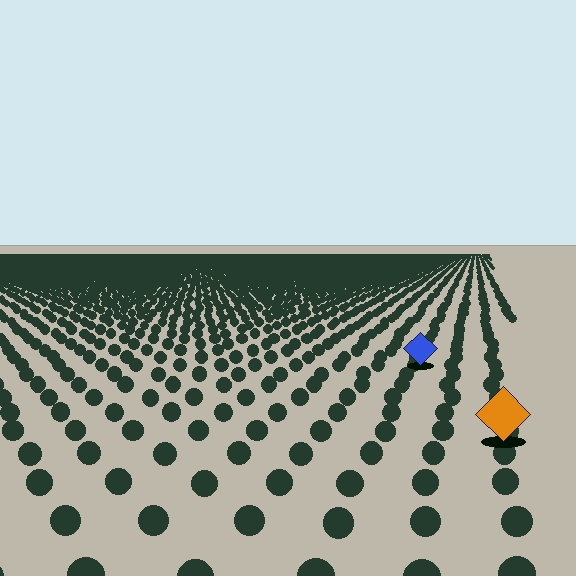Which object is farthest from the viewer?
The blue diamond is farthest from the viewer. It appears smaller and the ground texture around it is denser.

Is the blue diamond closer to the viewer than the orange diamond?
No. The orange diamond is closer — you can tell from the texture gradient: the ground texture is coarser near it.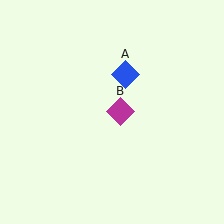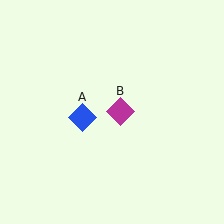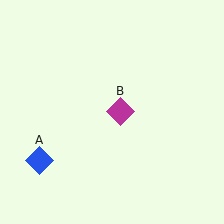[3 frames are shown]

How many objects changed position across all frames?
1 object changed position: blue diamond (object A).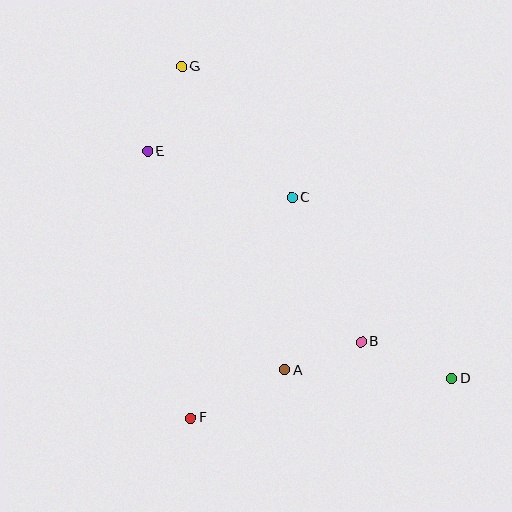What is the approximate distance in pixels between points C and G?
The distance between C and G is approximately 172 pixels.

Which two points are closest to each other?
Points A and B are closest to each other.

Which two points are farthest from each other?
Points D and G are farthest from each other.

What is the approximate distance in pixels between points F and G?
The distance between F and G is approximately 352 pixels.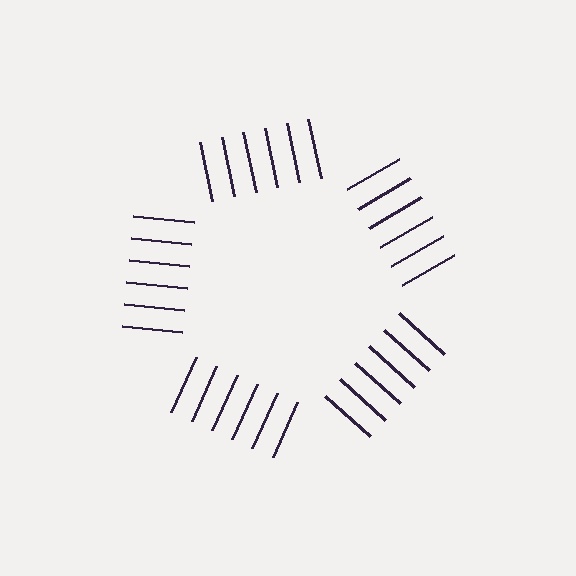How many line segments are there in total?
30 — 6 along each of the 5 edges.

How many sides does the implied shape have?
5 sides — the line-ends trace a pentagon.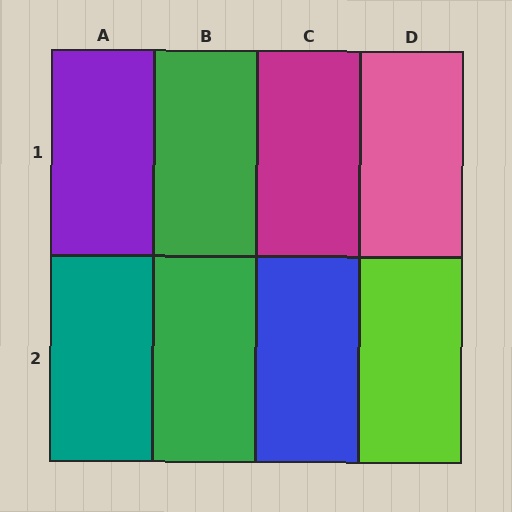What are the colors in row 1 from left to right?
Purple, green, magenta, pink.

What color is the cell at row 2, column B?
Green.